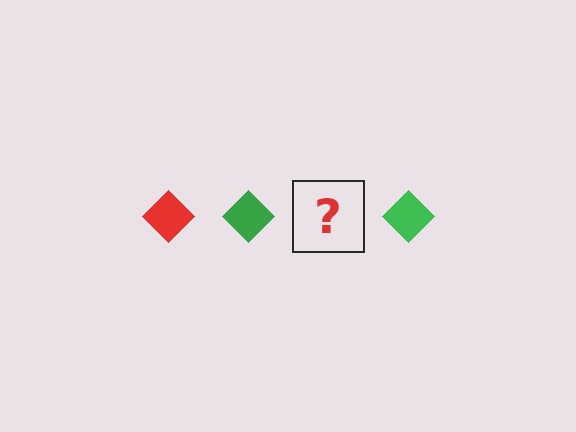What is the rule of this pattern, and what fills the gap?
The rule is that the pattern cycles through red, green diamonds. The gap should be filled with a red diamond.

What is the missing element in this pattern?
The missing element is a red diamond.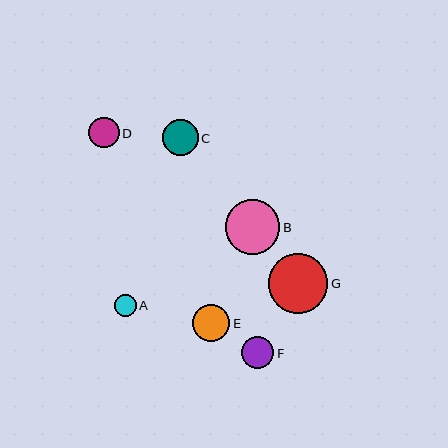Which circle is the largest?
Circle G is the largest with a size of approximately 60 pixels.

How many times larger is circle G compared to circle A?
Circle G is approximately 2.7 times the size of circle A.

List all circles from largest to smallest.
From largest to smallest: G, B, E, C, F, D, A.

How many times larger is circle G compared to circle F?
Circle G is approximately 1.8 times the size of circle F.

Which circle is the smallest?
Circle A is the smallest with a size of approximately 22 pixels.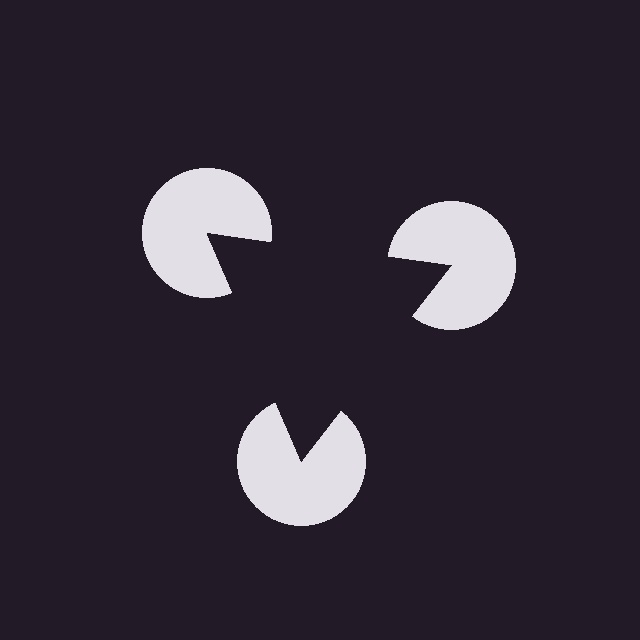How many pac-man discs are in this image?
There are 3 — one at each vertex of the illusory triangle.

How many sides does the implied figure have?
3 sides.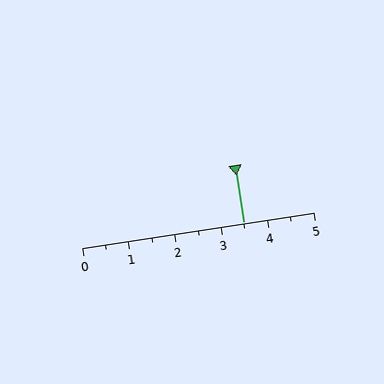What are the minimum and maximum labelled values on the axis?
The axis runs from 0 to 5.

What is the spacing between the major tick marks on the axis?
The major ticks are spaced 1 apart.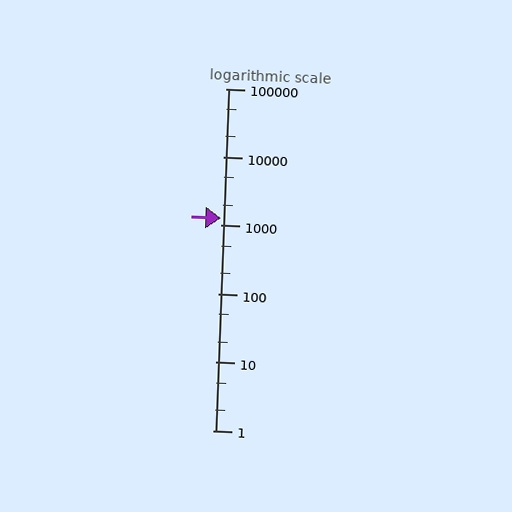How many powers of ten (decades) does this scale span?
The scale spans 5 decades, from 1 to 100000.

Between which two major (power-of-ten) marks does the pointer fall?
The pointer is between 1000 and 10000.